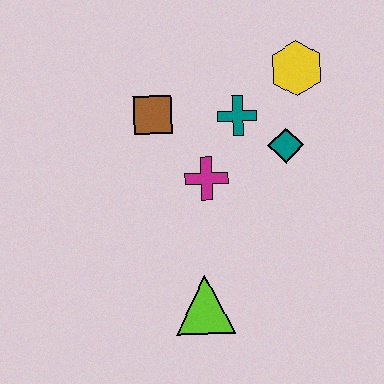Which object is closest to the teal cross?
The teal diamond is closest to the teal cross.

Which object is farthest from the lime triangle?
The yellow hexagon is farthest from the lime triangle.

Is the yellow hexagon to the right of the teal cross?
Yes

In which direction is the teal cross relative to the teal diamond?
The teal cross is to the left of the teal diamond.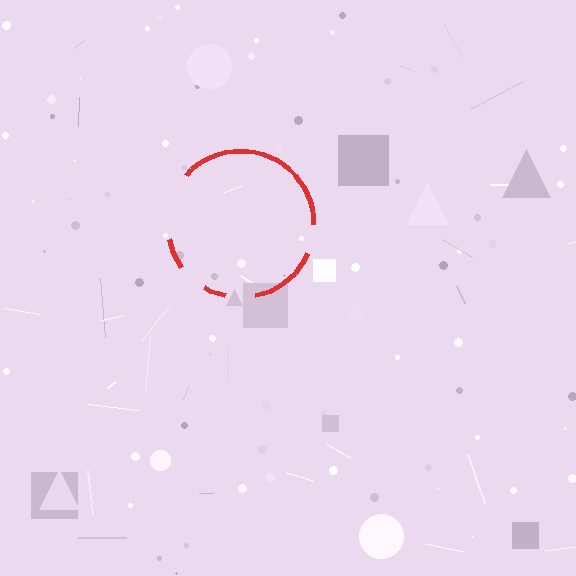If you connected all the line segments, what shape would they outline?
They would outline a circle.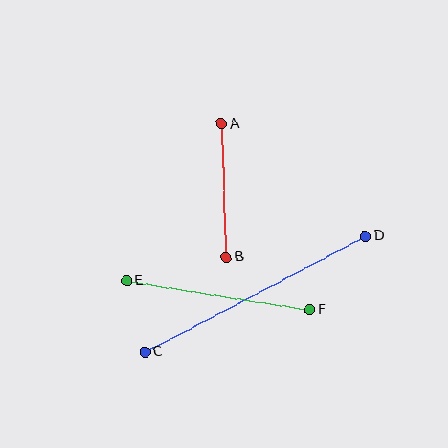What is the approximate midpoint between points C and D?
The midpoint is at approximately (255, 294) pixels.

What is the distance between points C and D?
The distance is approximately 249 pixels.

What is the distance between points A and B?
The distance is approximately 134 pixels.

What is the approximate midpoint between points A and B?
The midpoint is at approximately (224, 191) pixels.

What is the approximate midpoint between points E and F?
The midpoint is at approximately (218, 295) pixels.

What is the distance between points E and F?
The distance is approximately 185 pixels.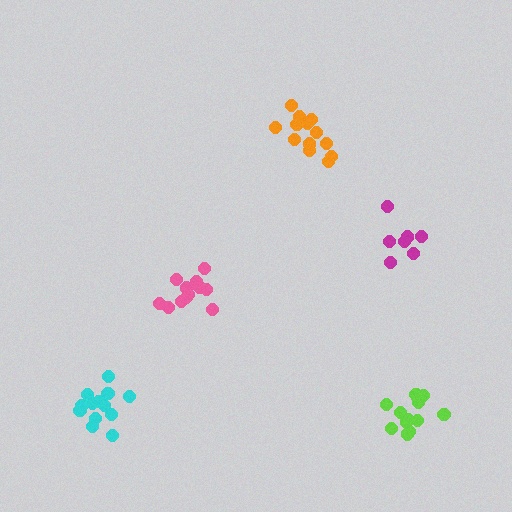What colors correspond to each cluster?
The clusters are colored: orange, lime, pink, magenta, cyan.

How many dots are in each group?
Group 1: 13 dots, Group 2: 13 dots, Group 3: 13 dots, Group 4: 7 dots, Group 5: 13 dots (59 total).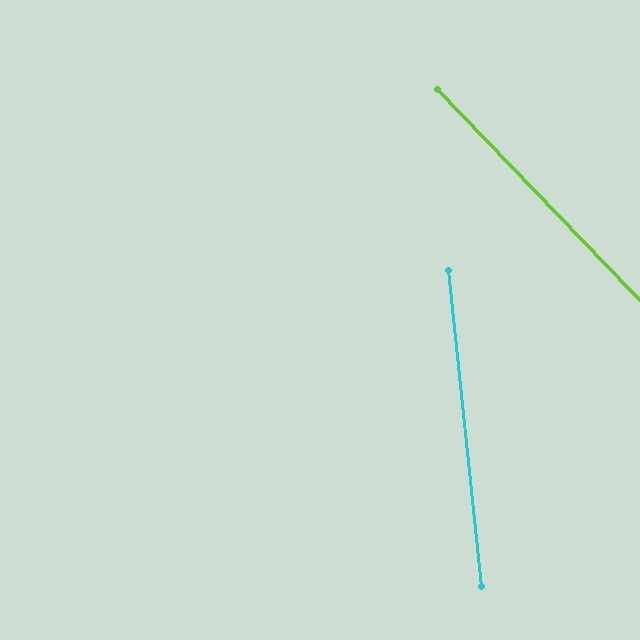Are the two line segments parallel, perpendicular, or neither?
Neither parallel nor perpendicular — they differ by about 38°.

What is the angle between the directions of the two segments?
Approximately 38 degrees.